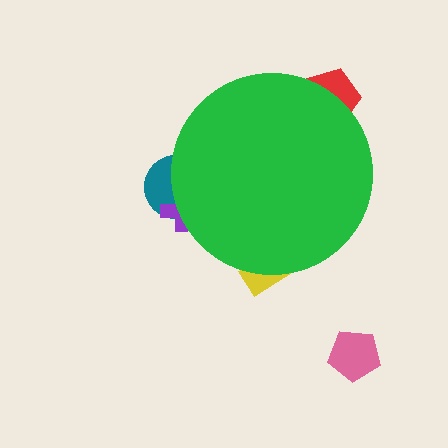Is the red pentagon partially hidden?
Yes, the red pentagon is partially hidden behind the green circle.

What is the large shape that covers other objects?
A green circle.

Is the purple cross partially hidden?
Yes, the purple cross is partially hidden behind the green circle.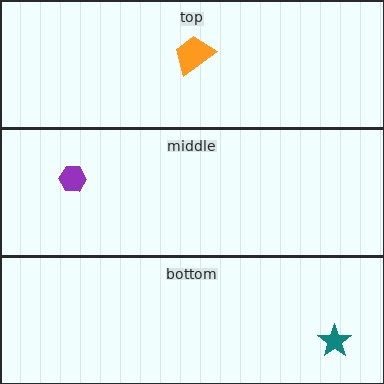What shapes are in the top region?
The orange trapezoid.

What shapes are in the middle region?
The purple hexagon.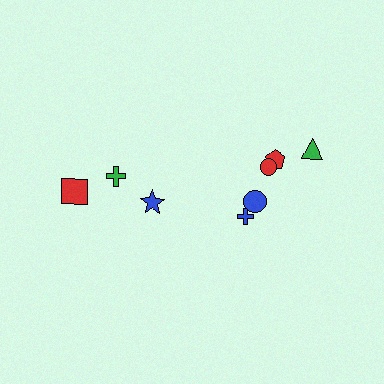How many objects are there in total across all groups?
There are 8 objects.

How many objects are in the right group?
There are 5 objects.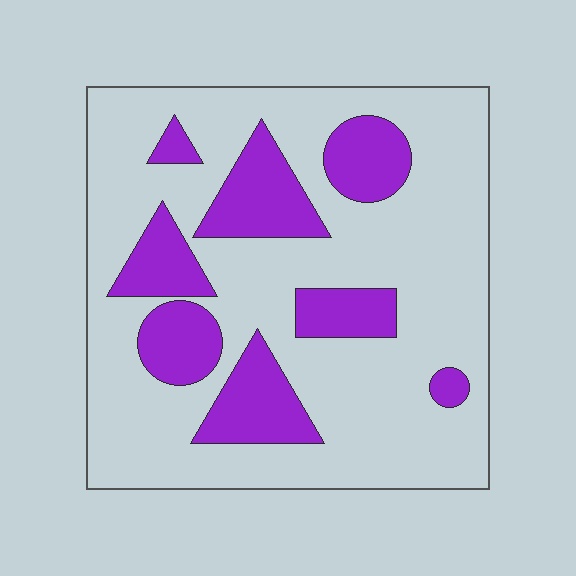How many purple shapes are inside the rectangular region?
8.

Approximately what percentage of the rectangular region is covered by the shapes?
Approximately 25%.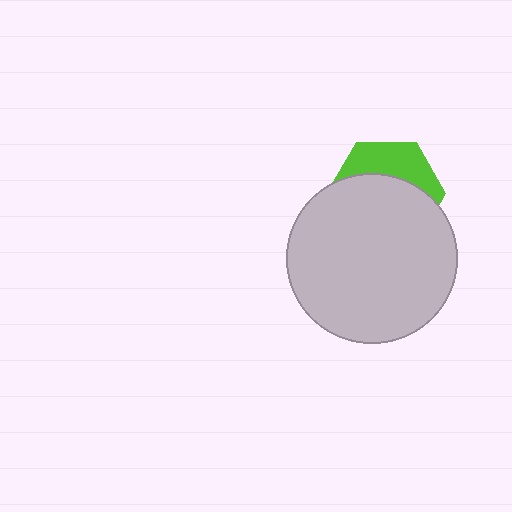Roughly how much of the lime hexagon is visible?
A small part of it is visible (roughly 35%).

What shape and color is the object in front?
The object in front is a light gray circle.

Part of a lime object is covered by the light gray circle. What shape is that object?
It is a hexagon.